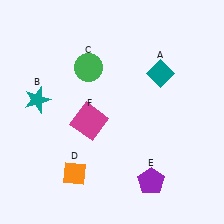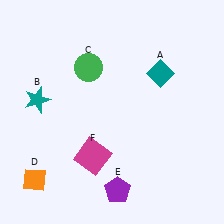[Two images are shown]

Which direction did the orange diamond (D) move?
The orange diamond (D) moved left.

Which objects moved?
The objects that moved are: the orange diamond (D), the purple pentagon (E), the magenta square (F).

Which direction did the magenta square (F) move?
The magenta square (F) moved down.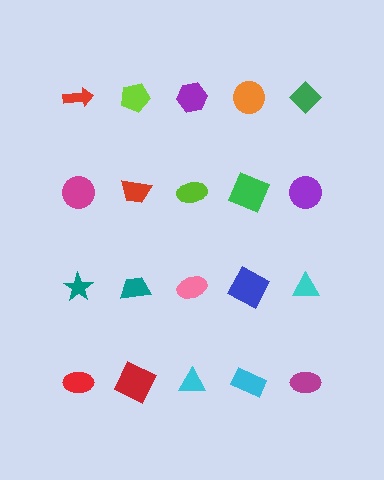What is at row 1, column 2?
A lime pentagon.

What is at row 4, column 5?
A magenta ellipse.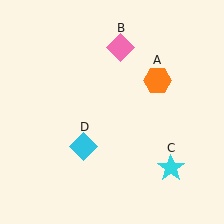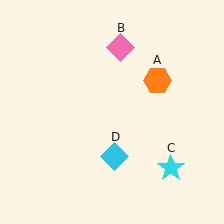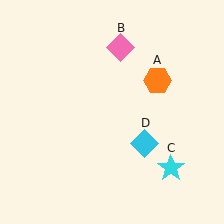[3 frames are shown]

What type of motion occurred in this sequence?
The cyan diamond (object D) rotated counterclockwise around the center of the scene.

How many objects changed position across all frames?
1 object changed position: cyan diamond (object D).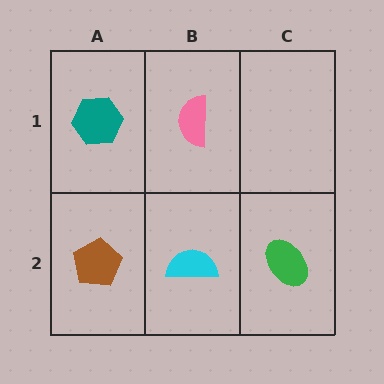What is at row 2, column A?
A brown pentagon.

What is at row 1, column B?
A pink semicircle.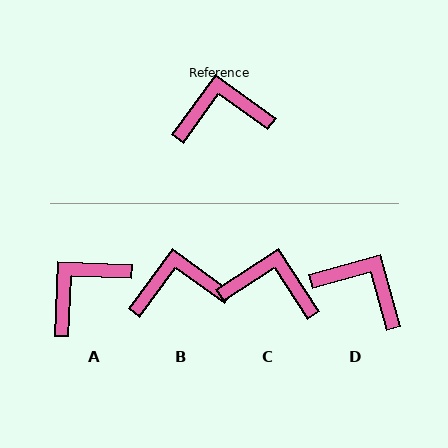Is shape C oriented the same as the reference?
No, it is off by about 21 degrees.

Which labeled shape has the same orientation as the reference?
B.